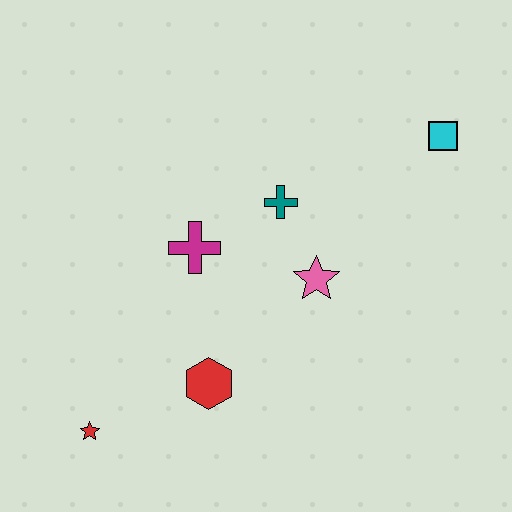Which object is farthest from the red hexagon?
The cyan square is farthest from the red hexagon.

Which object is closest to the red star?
The red hexagon is closest to the red star.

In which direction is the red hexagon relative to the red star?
The red hexagon is to the right of the red star.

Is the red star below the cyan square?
Yes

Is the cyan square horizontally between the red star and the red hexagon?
No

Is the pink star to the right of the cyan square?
No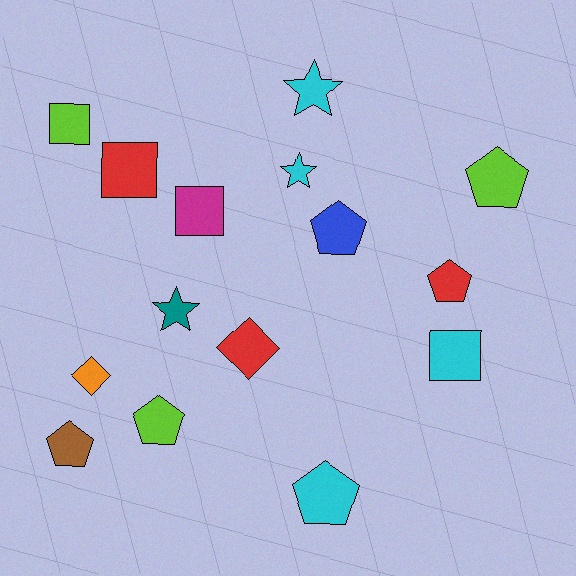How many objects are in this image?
There are 15 objects.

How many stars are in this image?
There are 3 stars.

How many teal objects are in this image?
There is 1 teal object.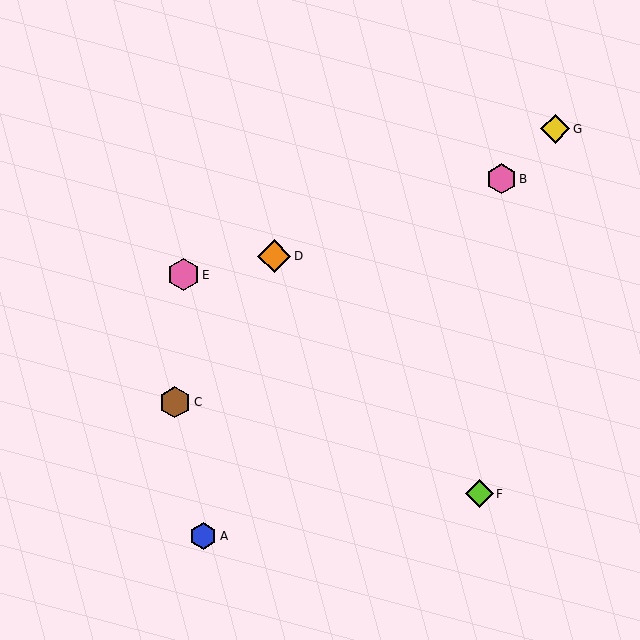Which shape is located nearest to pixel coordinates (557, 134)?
The yellow diamond (labeled G) at (555, 129) is nearest to that location.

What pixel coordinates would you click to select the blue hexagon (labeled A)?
Click at (203, 536) to select the blue hexagon A.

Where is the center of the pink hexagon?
The center of the pink hexagon is at (501, 179).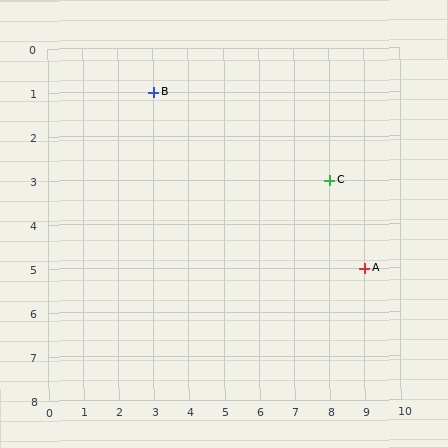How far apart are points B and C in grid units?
Points B and C are 5 columns and 2 rows apart (about 5.4 grid units diagonally).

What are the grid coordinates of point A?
Point A is at grid coordinates (9, 5).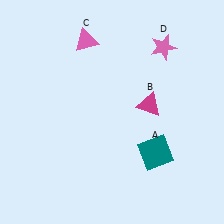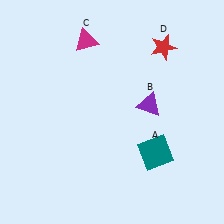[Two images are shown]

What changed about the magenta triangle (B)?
In Image 1, B is magenta. In Image 2, it changed to purple.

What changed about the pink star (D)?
In Image 1, D is pink. In Image 2, it changed to red.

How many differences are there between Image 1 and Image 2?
There are 3 differences between the two images.